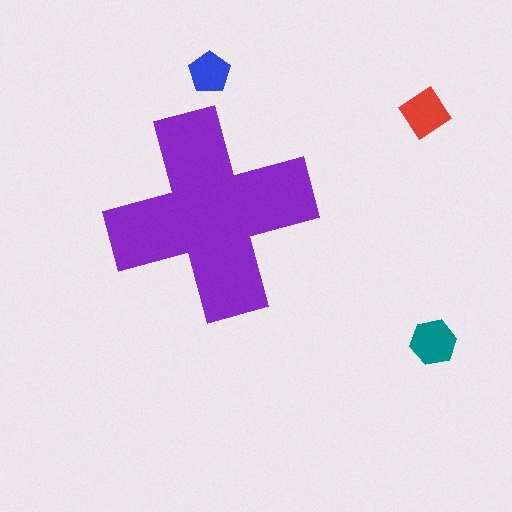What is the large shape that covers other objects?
A purple cross.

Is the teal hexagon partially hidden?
No, the teal hexagon is fully visible.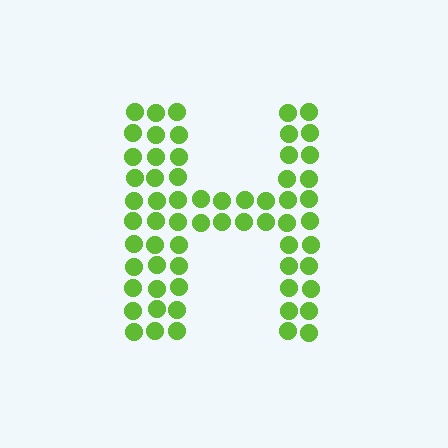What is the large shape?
The large shape is the letter H.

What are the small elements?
The small elements are circles.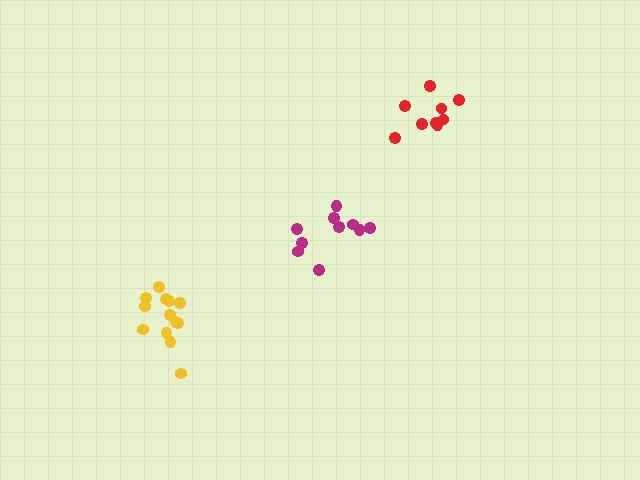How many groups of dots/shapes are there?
There are 3 groups.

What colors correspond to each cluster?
The clusters are colored: magenta, red, yellow.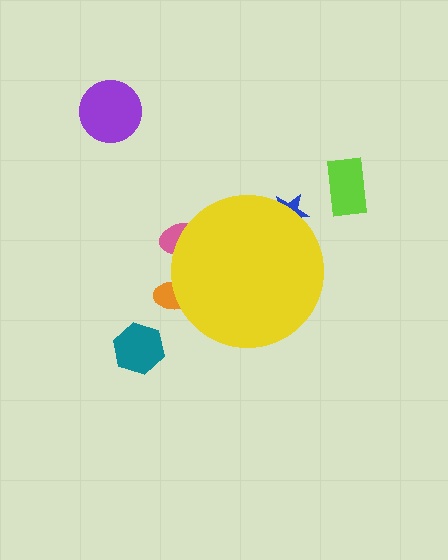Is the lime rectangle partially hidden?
No, the lime rectangle is fully visible.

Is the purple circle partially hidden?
No, the purple circle is fully visible.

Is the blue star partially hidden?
Yes, the blue star is partially hidden behind the yellow circle.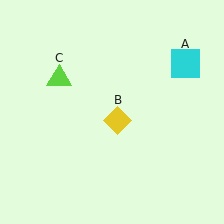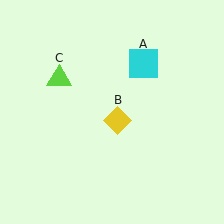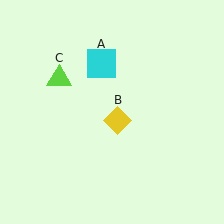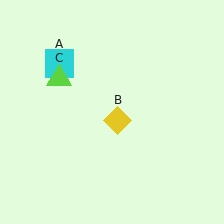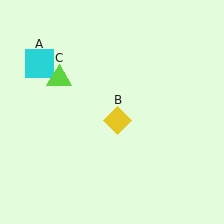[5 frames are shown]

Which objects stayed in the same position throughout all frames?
Yellow diamond (object B) and lime triangle (object C) remained stationary.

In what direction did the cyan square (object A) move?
The cyan square (object A) moved left.